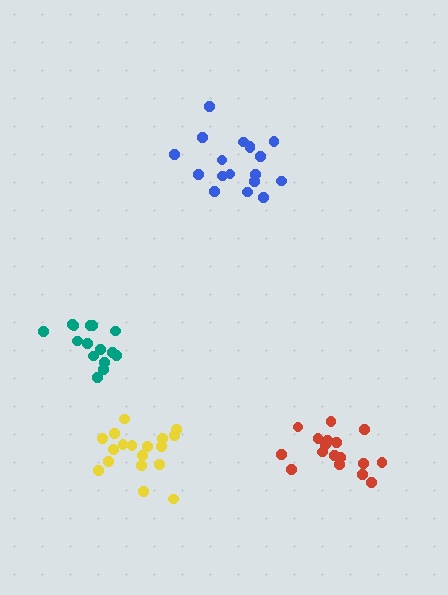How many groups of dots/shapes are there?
There are 4 groups.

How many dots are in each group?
Group 1: 15 dots, Group 2: 18 dots, Group 3: 18 dots, Group 4: 17 dots (68 total).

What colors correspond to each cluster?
The clusters are colored: teal, yellow, blue, red.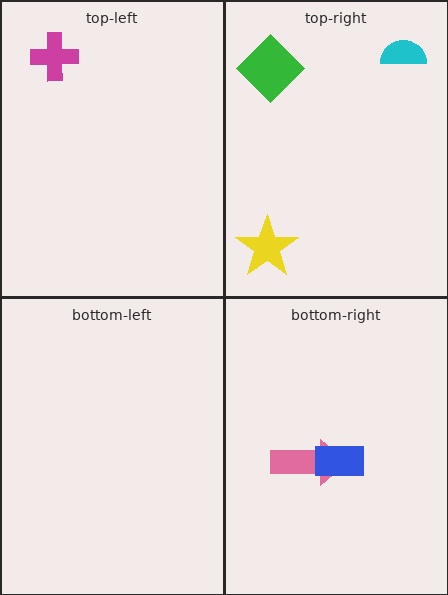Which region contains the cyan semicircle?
The top-right region.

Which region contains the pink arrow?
The bottom-right region.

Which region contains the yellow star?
The top-right region.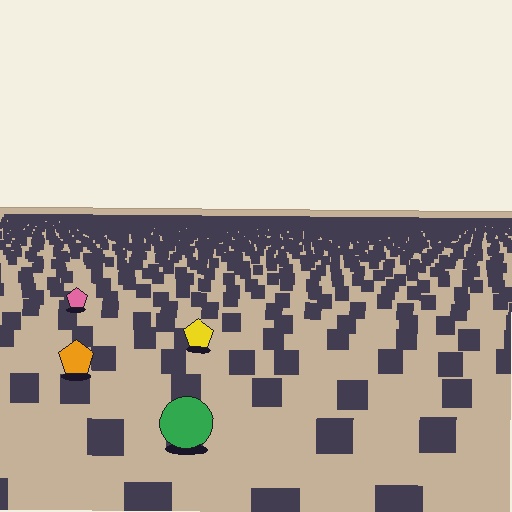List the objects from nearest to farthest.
From nearest to farthest: the green circle, the orange pentagon, the yellow pentagon, the pink pentagon.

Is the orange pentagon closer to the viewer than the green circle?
No. The green circle is closer — you can tell from the texture gradient: the ground texture is coarser near it.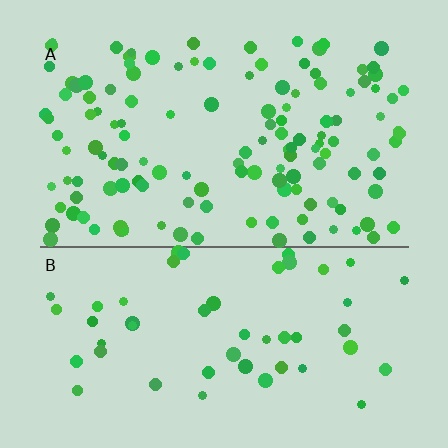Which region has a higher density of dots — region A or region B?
A (the top).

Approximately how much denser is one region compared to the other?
Approximately 2.6× — region A over region B.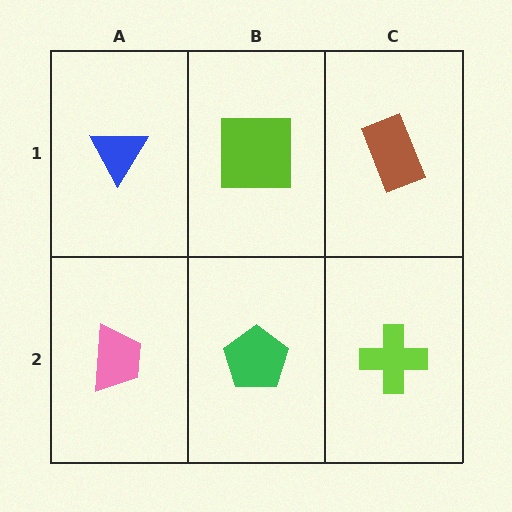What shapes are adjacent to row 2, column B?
A lime square (row 1, column B), a pink trapezoid (row 2, column A), a lime cross (row 2, column C).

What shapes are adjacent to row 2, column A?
A blue triangle (row 1, column A), a green pentagon (row 2, column B).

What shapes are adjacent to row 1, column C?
A lime cross (row 2, column C), a lime square (row 1, column B).